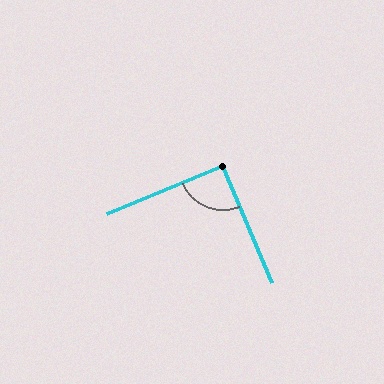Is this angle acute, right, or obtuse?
It is approximately a right angle.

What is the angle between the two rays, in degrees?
Approximately 90 degrees.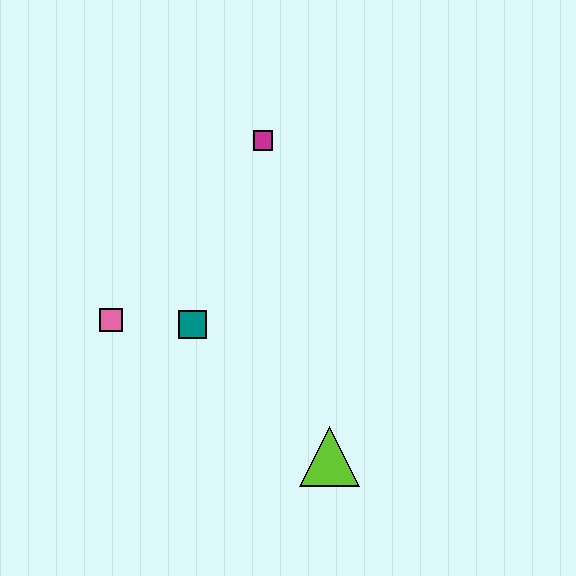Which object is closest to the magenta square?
The teal square is closest to the magenta square.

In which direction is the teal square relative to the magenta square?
The teal square is below the magenta square.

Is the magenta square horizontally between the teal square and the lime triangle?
Yes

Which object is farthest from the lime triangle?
The magenta square is farthest from the lime triangle.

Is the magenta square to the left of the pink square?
No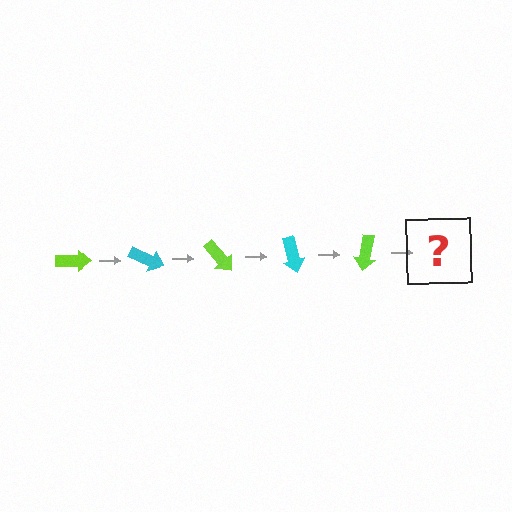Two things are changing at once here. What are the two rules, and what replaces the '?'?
The two rules are that it rotates 25 degrees each step and the color cycles through lime and cyan. The '?' should be a cyan arrow, rotated 125 degrees from the start.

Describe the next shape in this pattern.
It should be a cyan arrow, rotated 125 degrees from the start.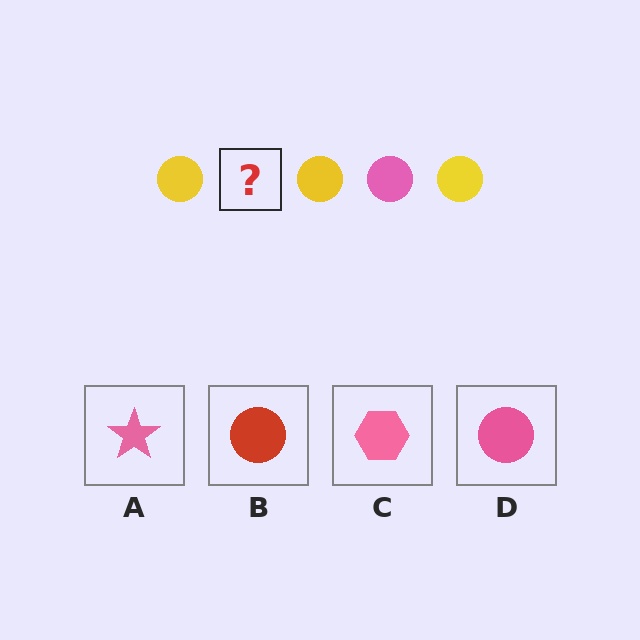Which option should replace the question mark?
Option D.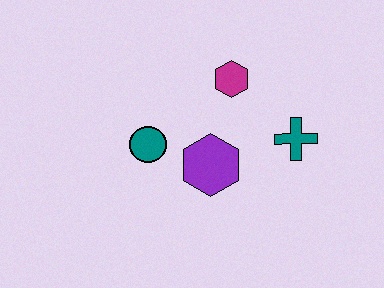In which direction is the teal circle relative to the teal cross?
The teal circle is to the left of the teal cross.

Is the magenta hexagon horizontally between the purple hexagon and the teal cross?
Yes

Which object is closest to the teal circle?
The purple hexagon is closest to the teal circle.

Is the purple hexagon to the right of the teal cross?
No